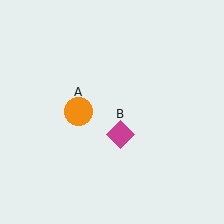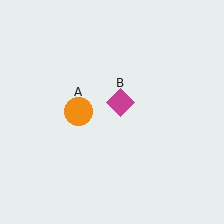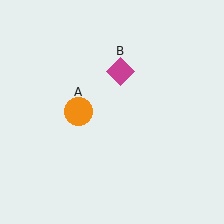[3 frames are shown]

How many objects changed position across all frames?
1 object changed position: magenta diamond (object B).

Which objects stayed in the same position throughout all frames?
Orange circle (object A) remained stationary.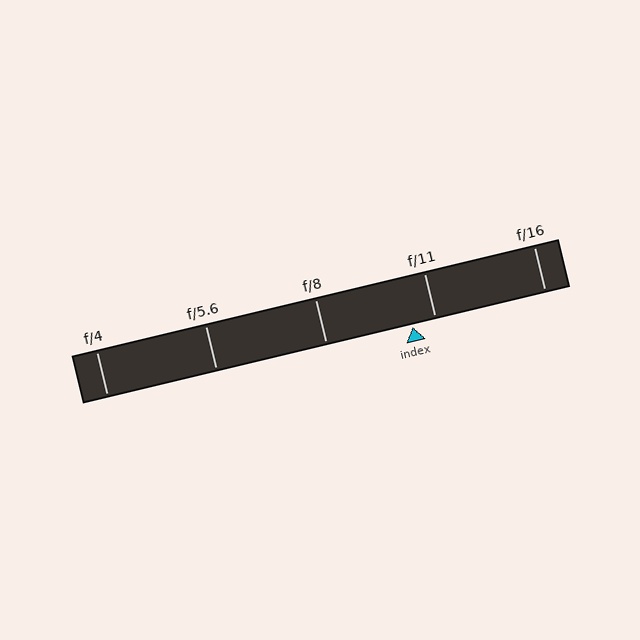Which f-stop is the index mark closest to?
The index mark is closest to f/11.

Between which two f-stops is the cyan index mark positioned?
The index mark is between f/8 and f/11.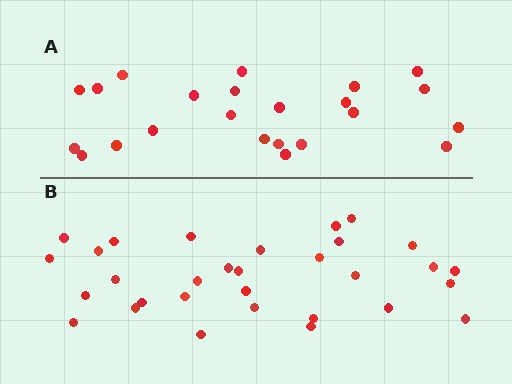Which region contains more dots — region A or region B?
Region B (the bottom region) has more dots.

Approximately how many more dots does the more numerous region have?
Region B has roughly 8 or so more dots than region A.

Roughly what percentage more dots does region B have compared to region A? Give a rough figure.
About 35% more.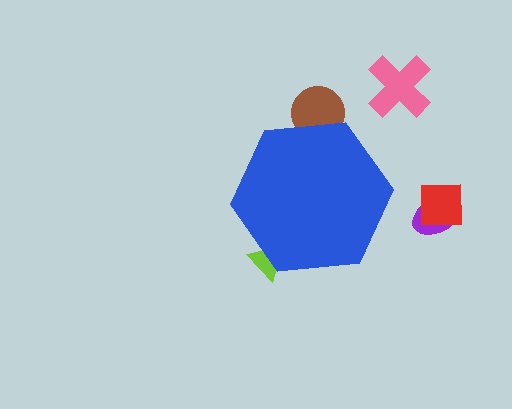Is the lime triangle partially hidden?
Yes, the lime triangle is partially hidden behind the blue hexagon.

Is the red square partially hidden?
No, the red square is fully visible.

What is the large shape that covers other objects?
A blue hexagon.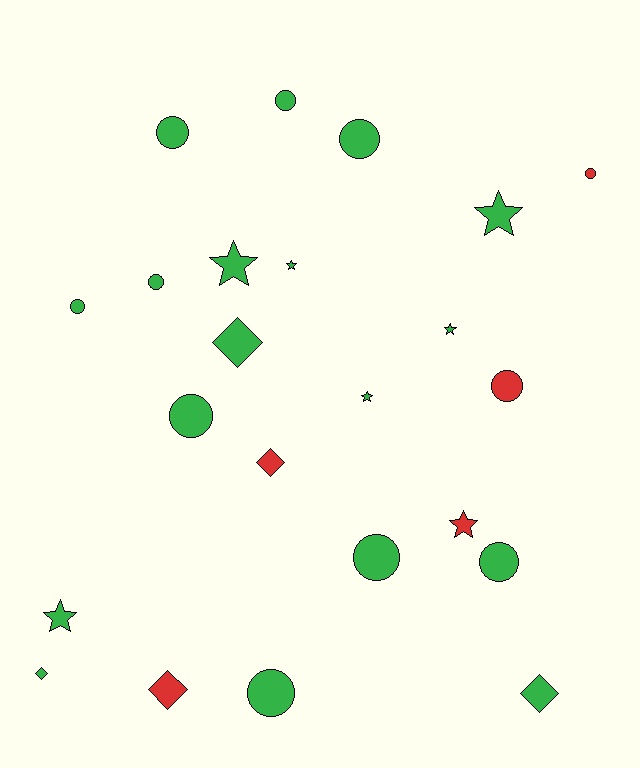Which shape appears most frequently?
Circle, with 11 objects.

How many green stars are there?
There are 6 green stars.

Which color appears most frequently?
Green, with 18 objects.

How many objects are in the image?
There are 23 objects.